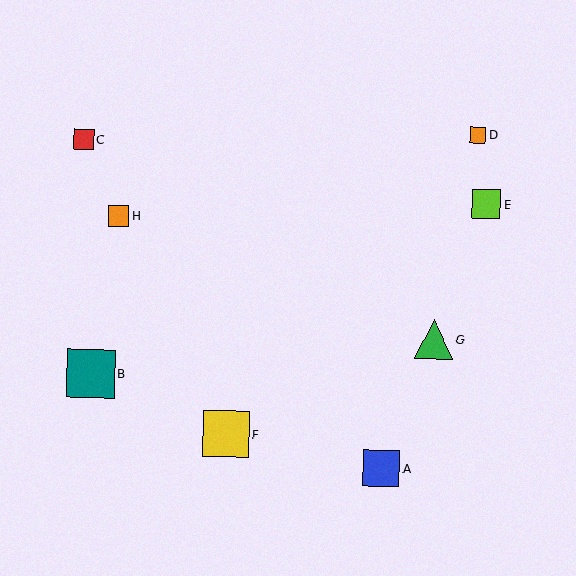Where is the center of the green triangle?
The center of the green triangle is at (434, 339).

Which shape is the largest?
The teal square (labeled B) is the largest.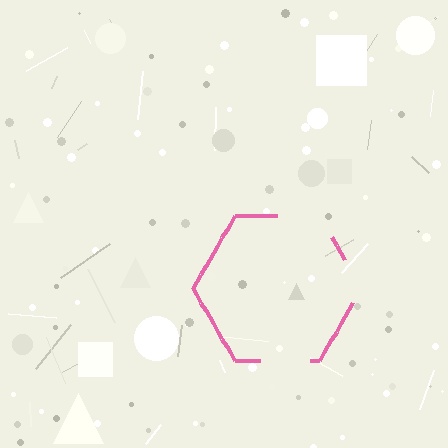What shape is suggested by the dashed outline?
The dashed outline suggests a hexagon.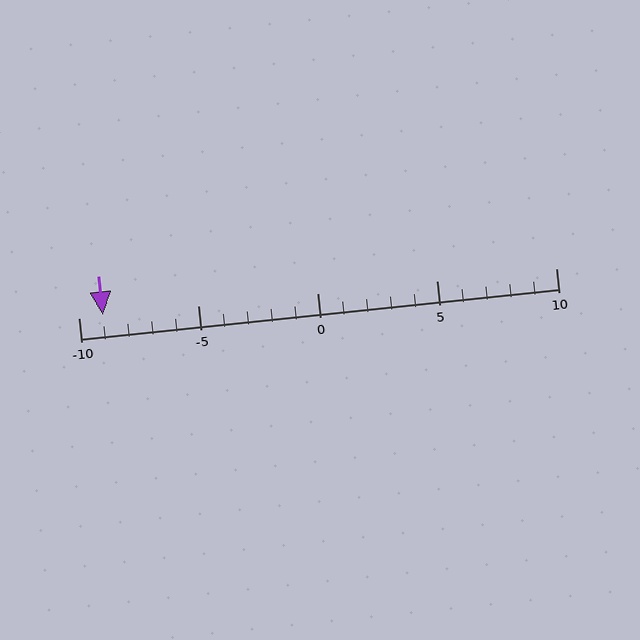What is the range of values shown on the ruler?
The ruler shows values from -10 to 10.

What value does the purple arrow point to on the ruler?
The purple arrow points to approximately -9.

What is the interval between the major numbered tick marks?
The major tick marks are spaced 5 units apart.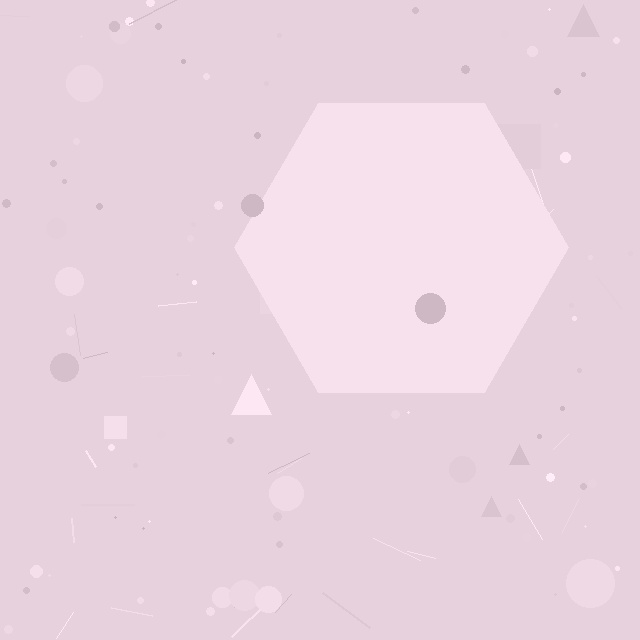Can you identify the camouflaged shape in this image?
The camouflaged shape is a hexagon.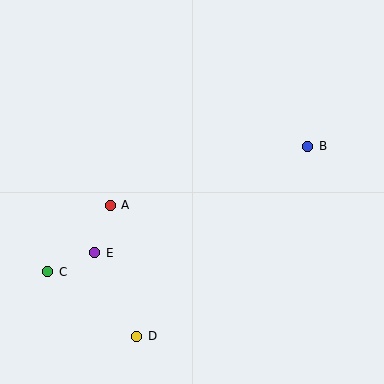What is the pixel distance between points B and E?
The distance between B and E is 238 pixels.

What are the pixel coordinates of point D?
Point D is at (137, 336).